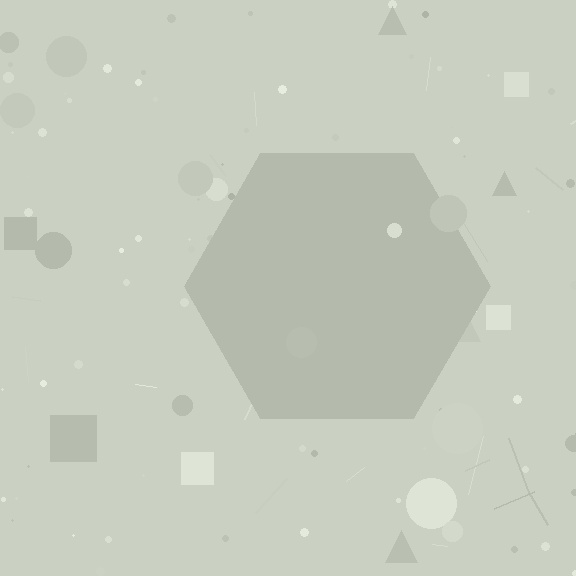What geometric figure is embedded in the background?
A hexagon is embedded in the background.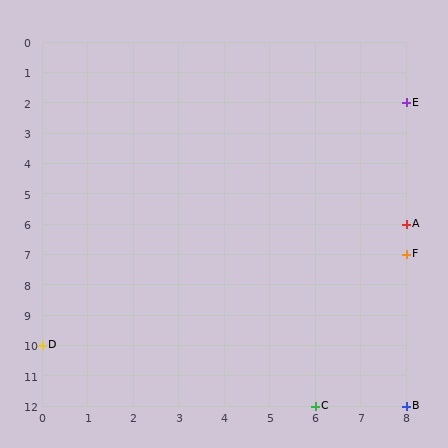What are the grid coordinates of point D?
Point D is at grid coordinates (0, 10).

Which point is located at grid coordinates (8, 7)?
Point F is at (8, 7).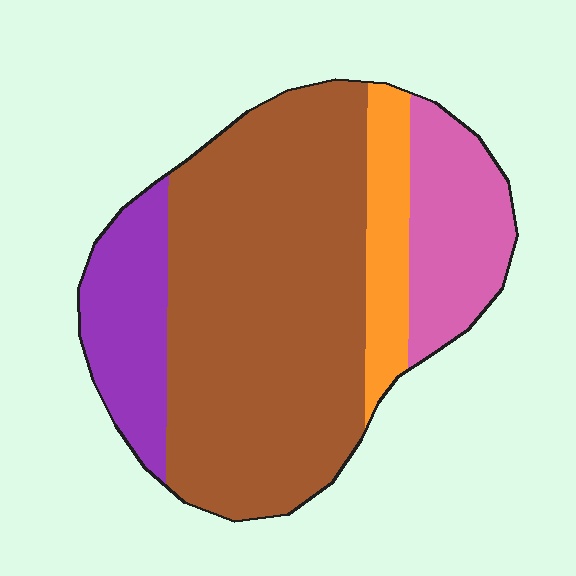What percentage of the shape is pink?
Pink takes up about one sixth (1/6) of the shape.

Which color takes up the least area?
Orange, at roughly 10%.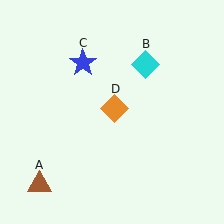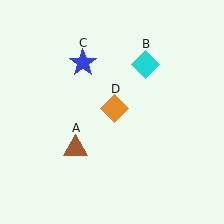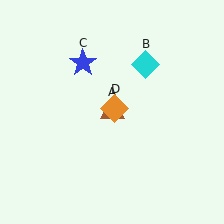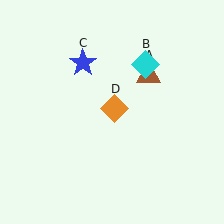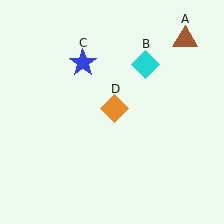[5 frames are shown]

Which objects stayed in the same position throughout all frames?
Cyan diamond (object B) and blue star (object C) and orange diamond (object D) remained stationary.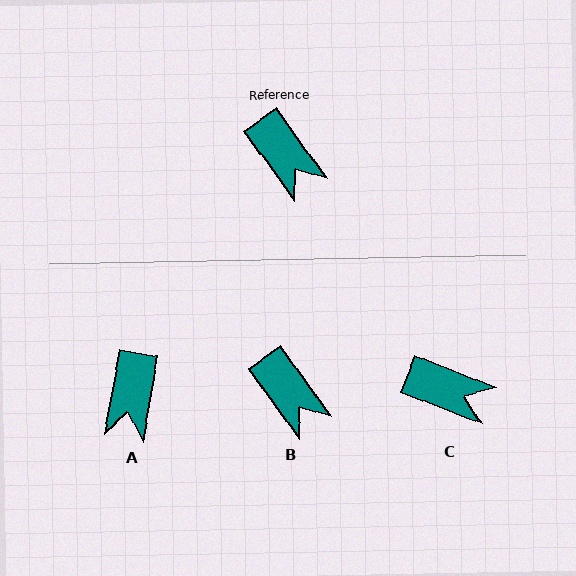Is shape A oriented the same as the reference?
No, it is off by about 46 degrees.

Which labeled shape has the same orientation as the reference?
B.